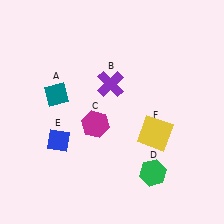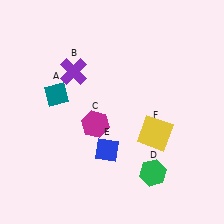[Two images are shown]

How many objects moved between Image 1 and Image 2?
2 objects moved between the two images.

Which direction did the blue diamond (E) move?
The blue diamond (E) moved right.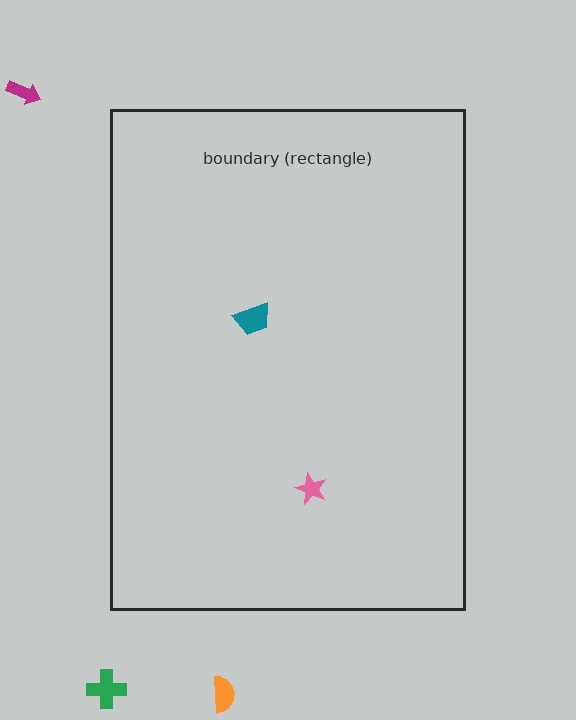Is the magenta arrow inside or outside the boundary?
Outside.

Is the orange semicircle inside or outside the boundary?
Outside.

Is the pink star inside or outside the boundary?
Inside.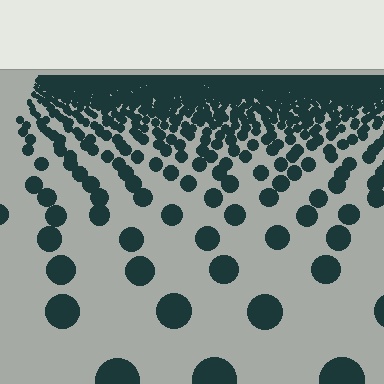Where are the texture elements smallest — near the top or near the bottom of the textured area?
Near the top.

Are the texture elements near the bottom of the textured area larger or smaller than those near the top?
Larger. Near the bottom, elements are closer to the viewer and appear at a bigger on-screen size.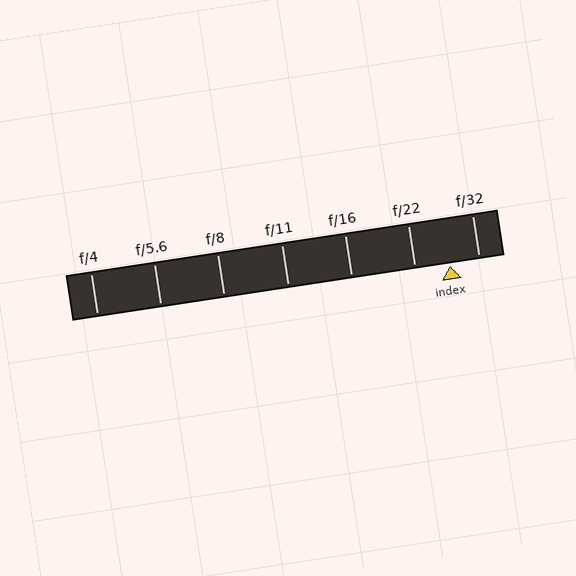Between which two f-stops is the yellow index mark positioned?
The index mark is between f/22 and f/32.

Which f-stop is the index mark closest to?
The index mark is closest to f/32.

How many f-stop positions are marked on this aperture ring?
There are 7 f-stop positions marked.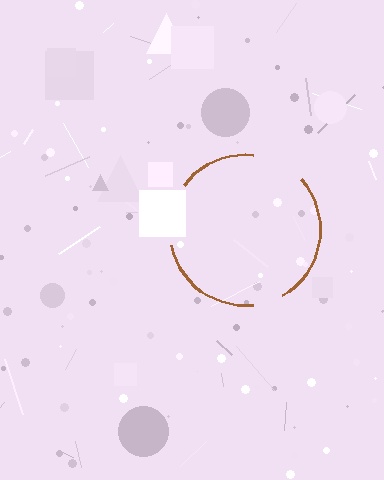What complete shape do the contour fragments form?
The contour fragments form a circle.